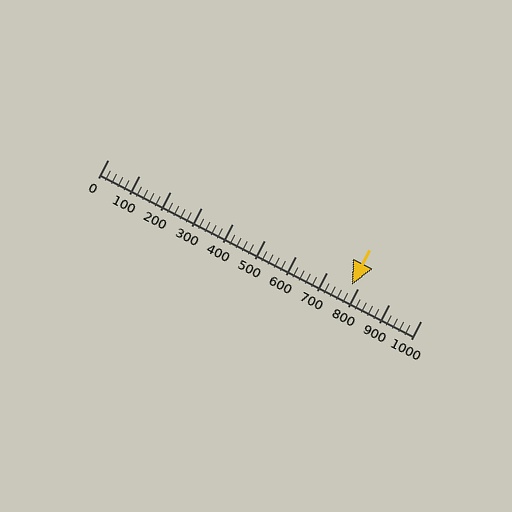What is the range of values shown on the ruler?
The ruler shows values from 0 to 1000.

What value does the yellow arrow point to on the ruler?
The yellow arrow points to approximately 780.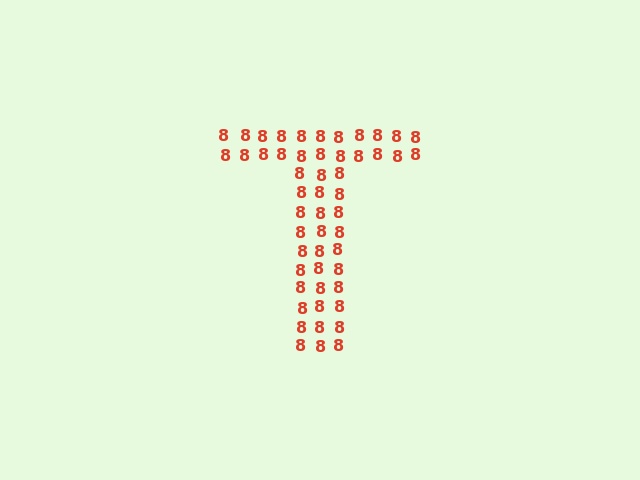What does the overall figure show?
The overall figure shows the letter T.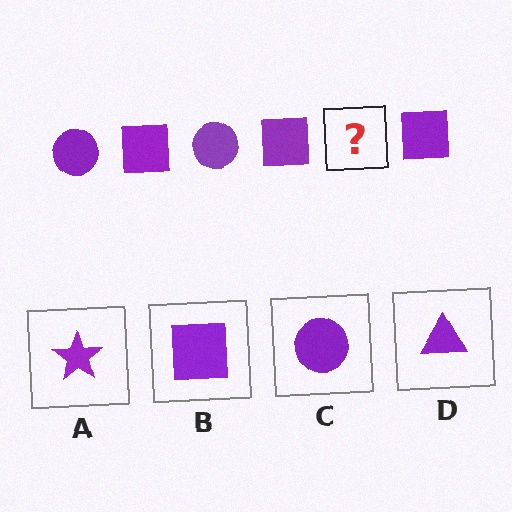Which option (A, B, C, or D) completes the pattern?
C.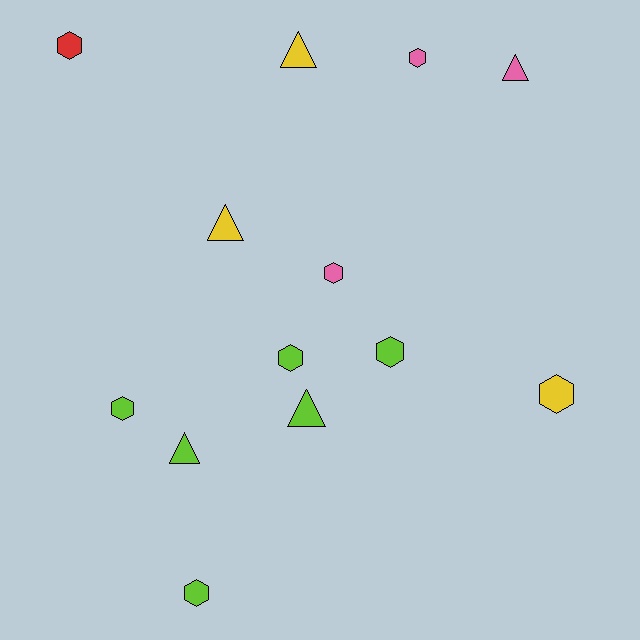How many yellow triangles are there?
There are 2 yellow triangles.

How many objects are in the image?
There are 13 objects.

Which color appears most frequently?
Lime, with 6 objects.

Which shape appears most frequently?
Hexagon, with 8 objects.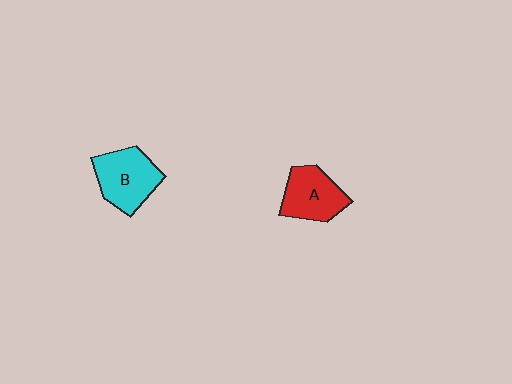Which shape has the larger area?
Shape B (cyan).